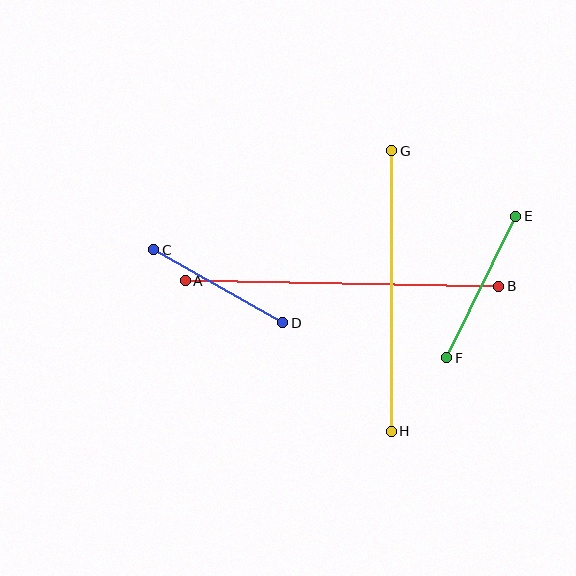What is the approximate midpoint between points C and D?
The midpoint is at approximately (218, 286) pixels.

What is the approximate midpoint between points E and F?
The midpoint is at approximately (481, 287) pixels.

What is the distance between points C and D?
The distance is approximately 148 pixels.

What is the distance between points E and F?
The distance is approximately 157 pixels.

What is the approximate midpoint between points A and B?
The midpoint is at approximately (342, 284) pixels.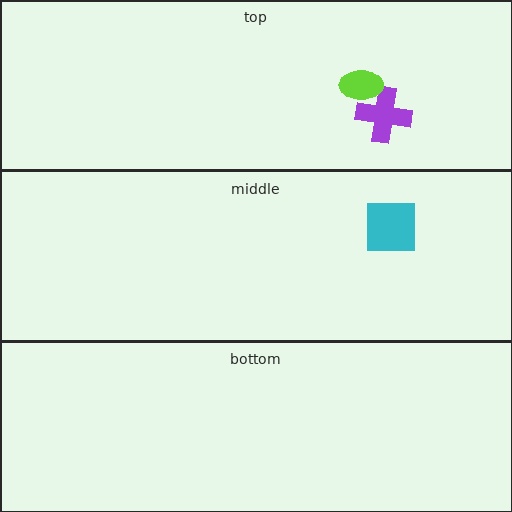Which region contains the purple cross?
The top region.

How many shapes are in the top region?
2.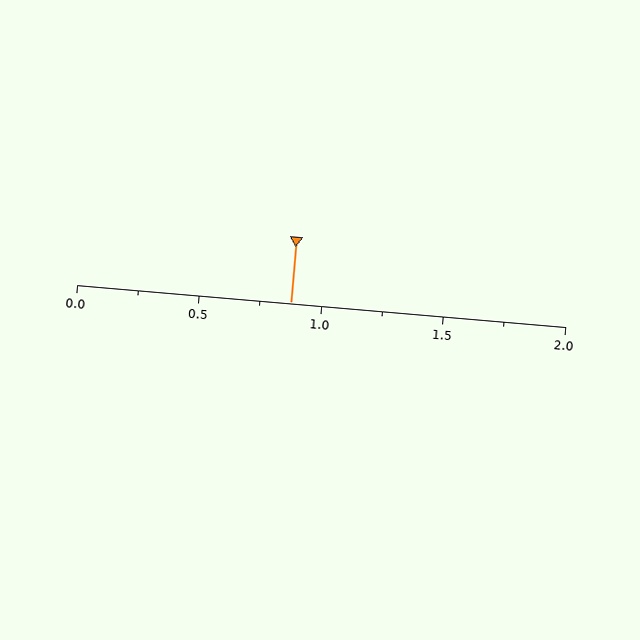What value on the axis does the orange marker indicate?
The marker indicates approximately 0.88.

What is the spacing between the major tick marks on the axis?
The major ticks are spaced 0.5 apart.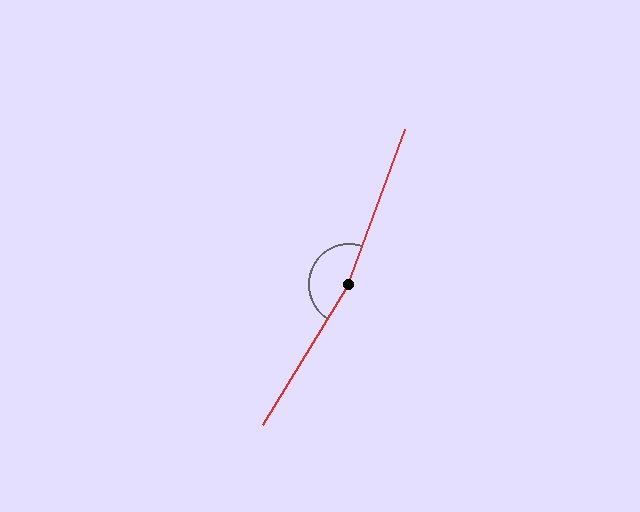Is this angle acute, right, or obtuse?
It is obtuse.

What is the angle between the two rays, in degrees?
Approximately 169 degrees.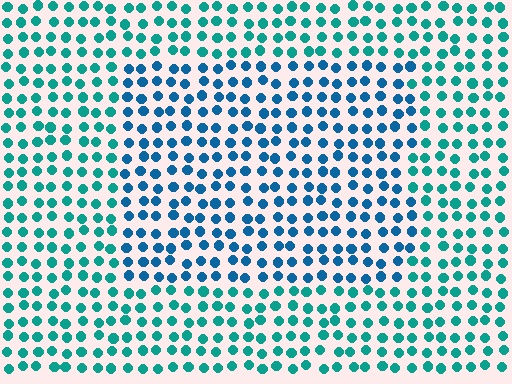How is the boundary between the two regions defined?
The boundary is defined purely by a slight shift in hue (about 31 degrees). Spacing, size, and orientation are identical on both sides.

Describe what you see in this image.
The image is filled with small teal elements in a uniform arrangement. A rectangle-shaped region is visible where the elements are tinted to a slightly different hue, forming a subtle color boundary.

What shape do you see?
I see a rectangle.